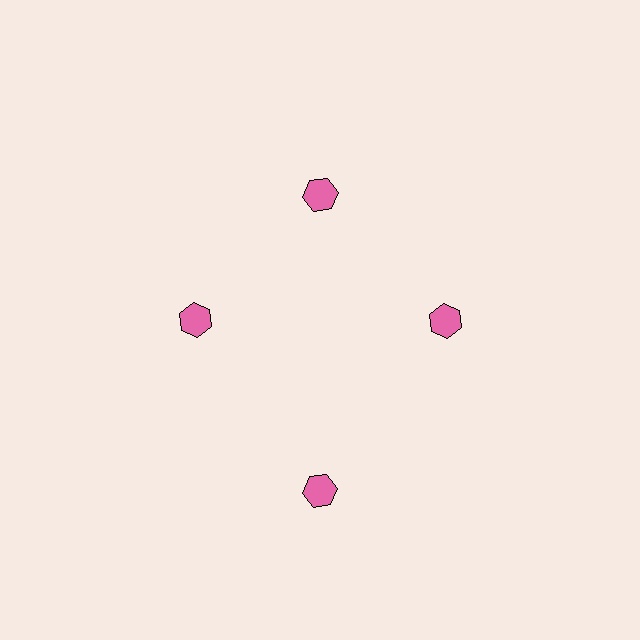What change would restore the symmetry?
The symmetry would be restored by moving it inward, back onto the ring so that all 4 hexagons sit at equal angles and equal distance from the center.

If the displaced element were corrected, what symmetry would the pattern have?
It would have 4-fold rotational symmetry — the pattern would map onto itself every 90 degrees.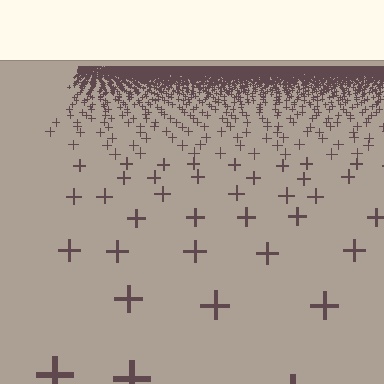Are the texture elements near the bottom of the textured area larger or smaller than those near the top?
Larger. Near the bottom, elements are closer to the viewer and appear at a bigger on-screen size.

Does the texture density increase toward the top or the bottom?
Density increases toward the top.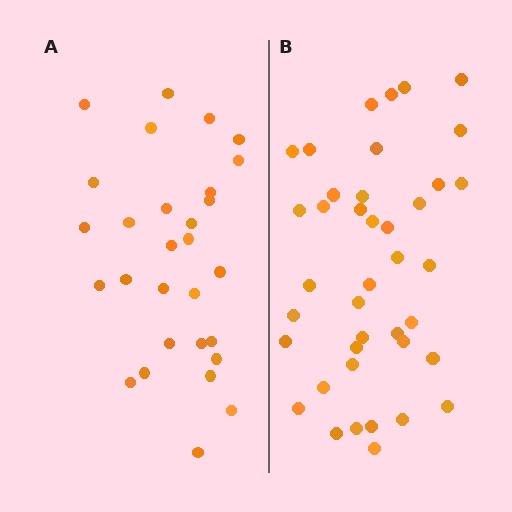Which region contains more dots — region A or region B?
Region B (the right region) has more dots.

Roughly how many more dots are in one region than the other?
Region B has roughly 12 or so more dots than region A.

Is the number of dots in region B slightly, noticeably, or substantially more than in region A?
Region B has noticeably more, but not dramatically so. The ratio is roughly 1.4 to 1.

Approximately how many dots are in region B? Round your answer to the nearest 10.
About 40 dots.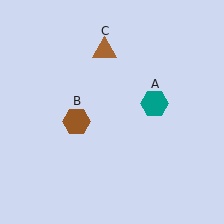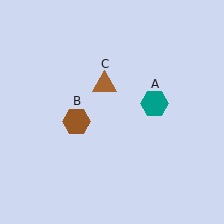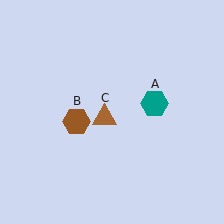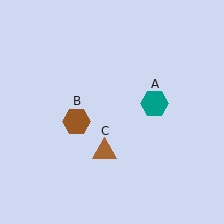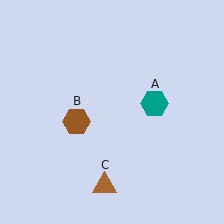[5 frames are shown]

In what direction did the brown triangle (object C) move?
The brown triangle (object C) moved down.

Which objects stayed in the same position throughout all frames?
Teal hexagon (object A) and brown hexagon (object B) remained stationary.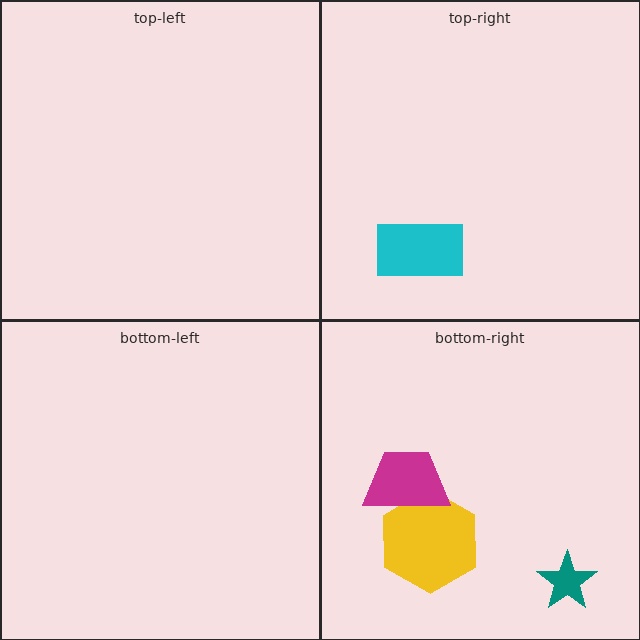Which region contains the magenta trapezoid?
The bottom-right region.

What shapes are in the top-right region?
The cyan rectangle.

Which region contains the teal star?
The bottom-right region.